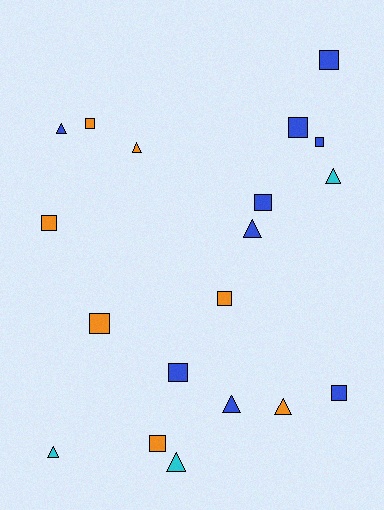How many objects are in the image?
There are 19 objects.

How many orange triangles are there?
There are 2 orange triangles.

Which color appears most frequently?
Blue, with 9 objects.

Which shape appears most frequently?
Square, with 11 objects.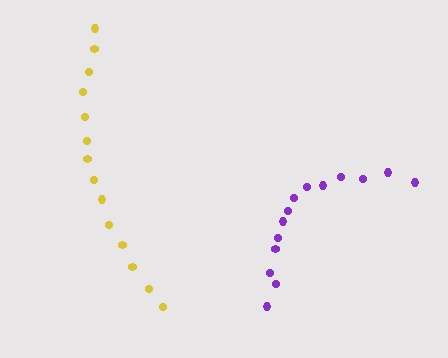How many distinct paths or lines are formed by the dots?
There are 2 distinct paths.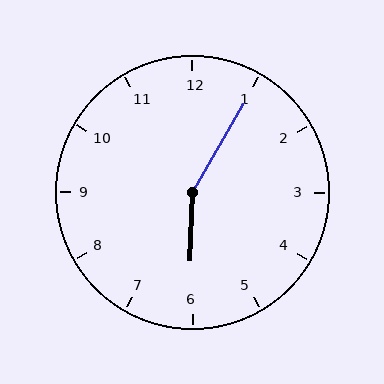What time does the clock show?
6:05.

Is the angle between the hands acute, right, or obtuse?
It is obtuse.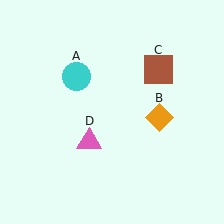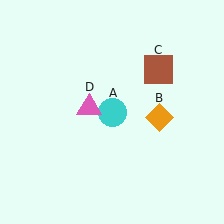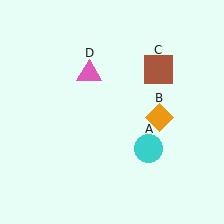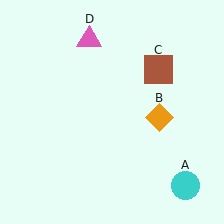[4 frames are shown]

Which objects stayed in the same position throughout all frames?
Orange diamond (object B) and brown square (object C) remained stationary.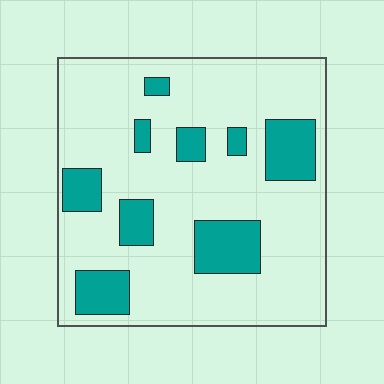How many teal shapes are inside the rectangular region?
9.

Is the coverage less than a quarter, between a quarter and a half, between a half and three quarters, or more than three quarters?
Less than a quarter.